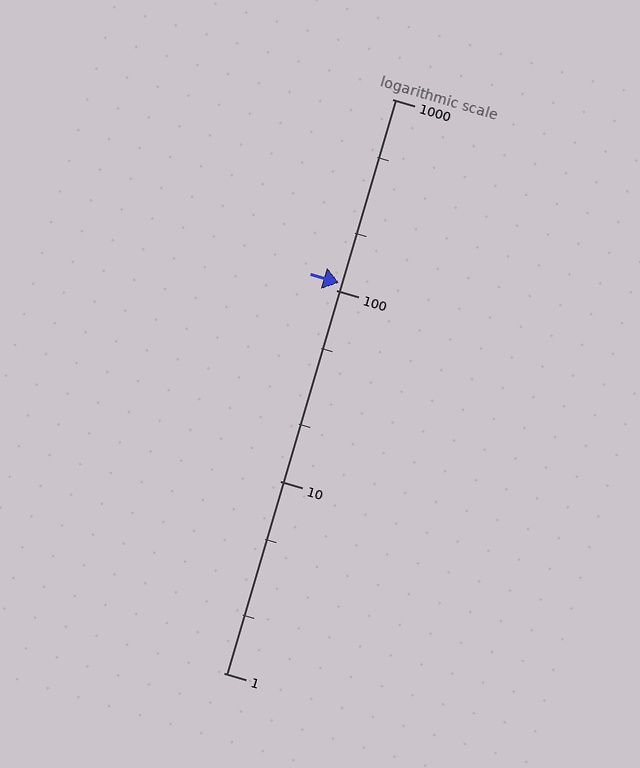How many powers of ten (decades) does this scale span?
The scale spans 3 decades, from 1 to 1000.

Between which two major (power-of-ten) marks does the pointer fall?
The pointer is between 100 and 1000.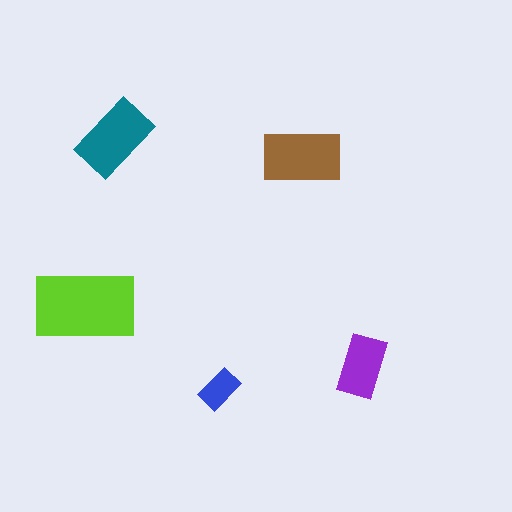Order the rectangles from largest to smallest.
the lime one, the brown one, the teal one, the purple one, the blue one.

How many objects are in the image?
There are 5 objects in the image.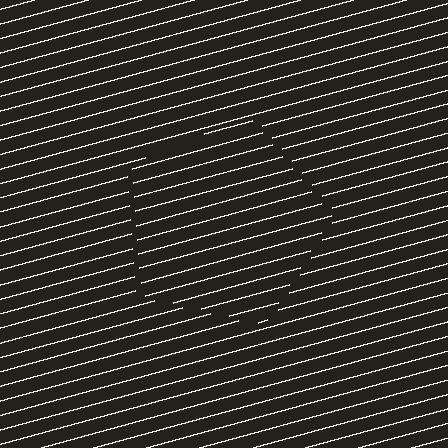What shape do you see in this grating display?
An illusory pentagon. The interior of the shape contains the same grating, shifted by half a period — the contour is defined by the phase discontinuity where line-ends from the inner and outer gratings abut.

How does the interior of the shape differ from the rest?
The interior of the shape contains the same grating, shifted by half a period — the contour is defined by the phase discontinuity where line-ends from the inner and outer gratings abut.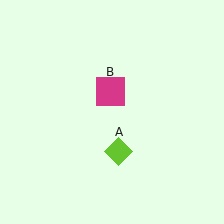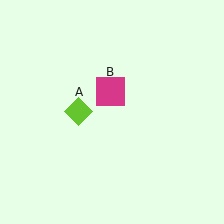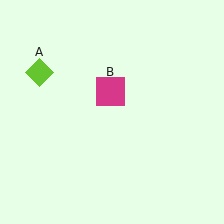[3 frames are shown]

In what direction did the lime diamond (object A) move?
The lime diamond (object A) moved up and to the left.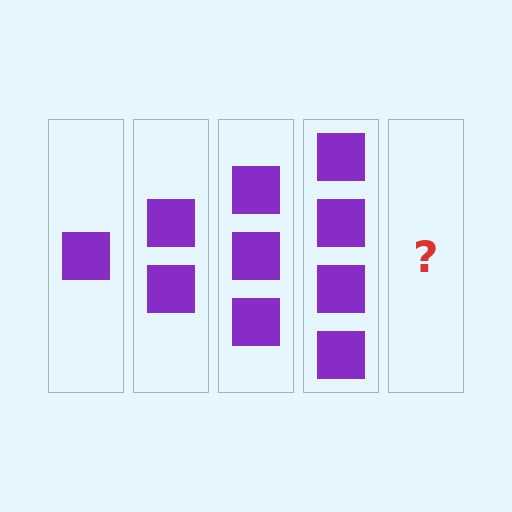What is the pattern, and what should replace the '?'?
The pattern is that each step adds one more square. The '?' should be 5 squares.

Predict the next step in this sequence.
The next step is 5 squares.